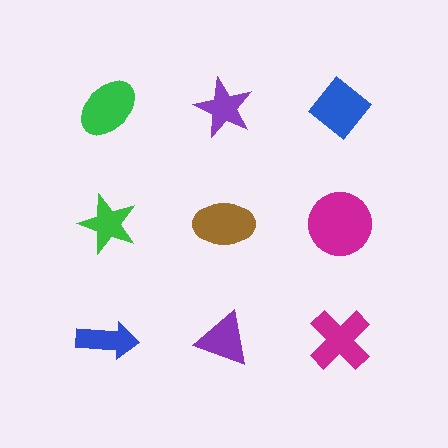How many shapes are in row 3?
3 shapes.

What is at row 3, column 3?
A magenta cross.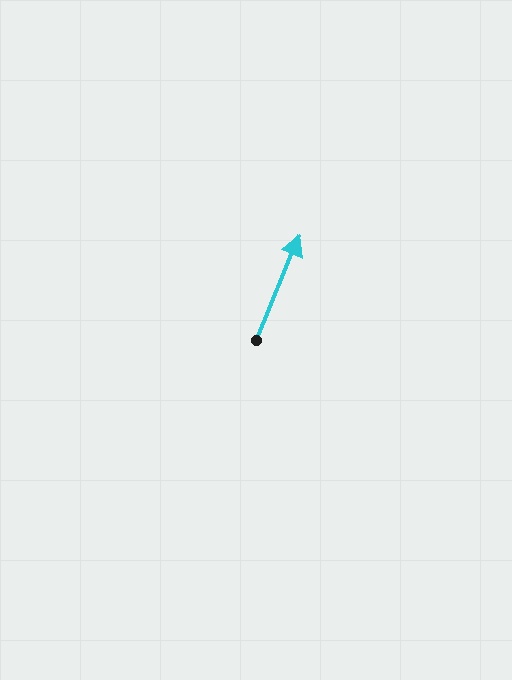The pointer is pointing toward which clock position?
Roughly 1 o'clock.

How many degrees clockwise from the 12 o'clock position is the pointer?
Approximately 23 degrees.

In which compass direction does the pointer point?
Northeast.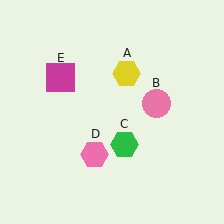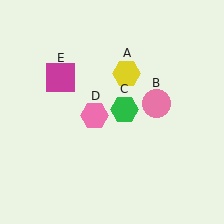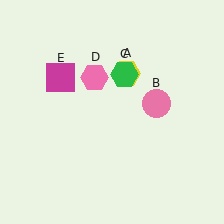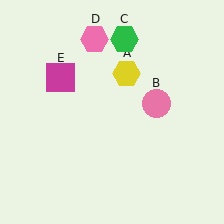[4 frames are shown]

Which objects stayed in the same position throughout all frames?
Yellow hexagon (object A) and pink circle (object B) and magenta square (object E) remained stationary.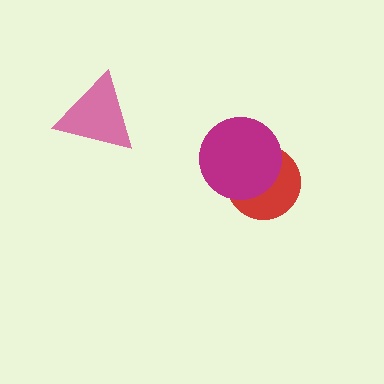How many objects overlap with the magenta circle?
1 object overlaps with the magenta circle.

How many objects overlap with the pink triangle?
0 objects overlap with the pink triangle.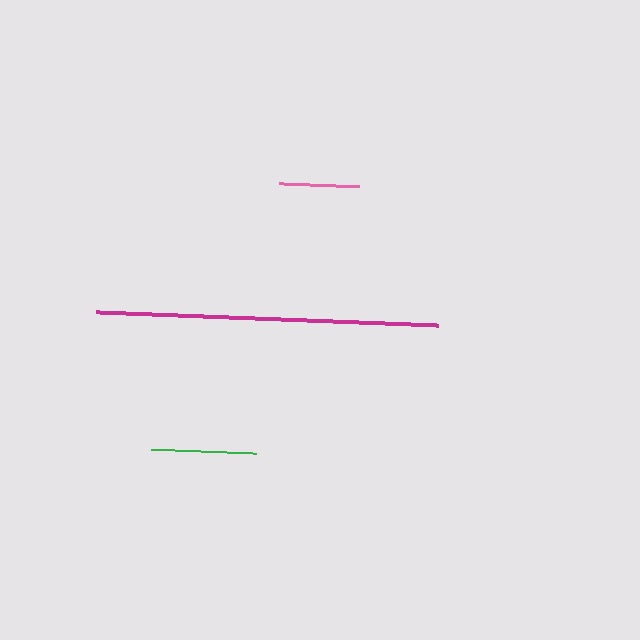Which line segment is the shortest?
The pink line is the shortest at approximately 80 pixels.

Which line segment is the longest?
The magenta line is the longest at approximately 342 pixels.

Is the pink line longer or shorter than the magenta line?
The magenta line is longer than the pink line.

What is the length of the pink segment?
The pink segment is approximately 80 pixels long.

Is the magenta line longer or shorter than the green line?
The magenta line is longer than the green line.